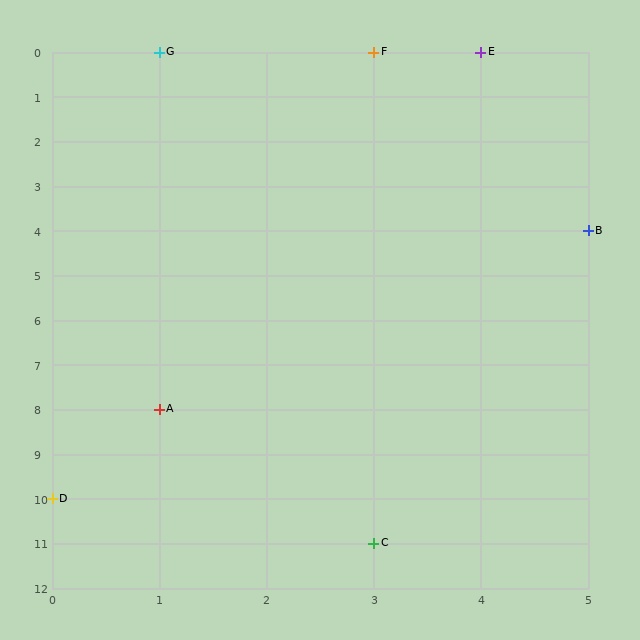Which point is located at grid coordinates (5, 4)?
Point B is at (5, 4).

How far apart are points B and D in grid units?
Points B and D are 5 columns and 6 rows apart (about 7.8 grid units diagonally).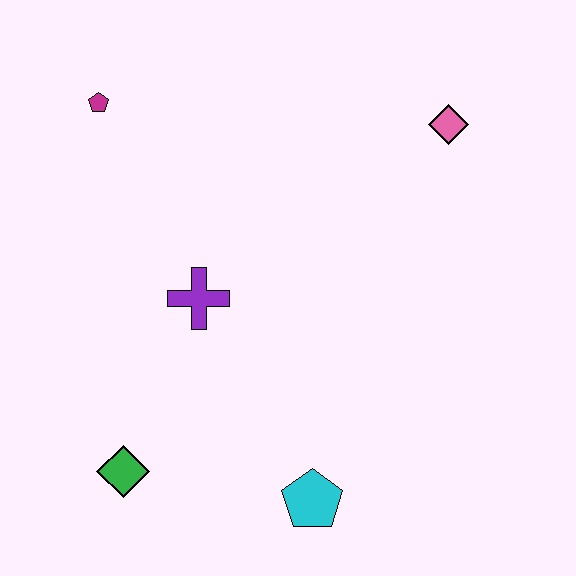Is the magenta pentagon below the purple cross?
No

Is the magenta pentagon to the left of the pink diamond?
Yes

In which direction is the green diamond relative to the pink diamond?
The green diamond is below the pink diamond.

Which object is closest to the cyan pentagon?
The green diamond is closest to the cyan pentagon.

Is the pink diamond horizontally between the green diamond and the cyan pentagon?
No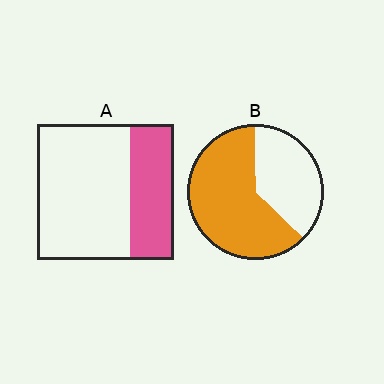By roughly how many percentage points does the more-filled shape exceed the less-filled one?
By roughly 30 percentage points (B over A).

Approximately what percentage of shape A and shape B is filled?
A is approximately 30% and B is approximately 65%.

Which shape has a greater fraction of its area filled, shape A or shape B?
Shape B.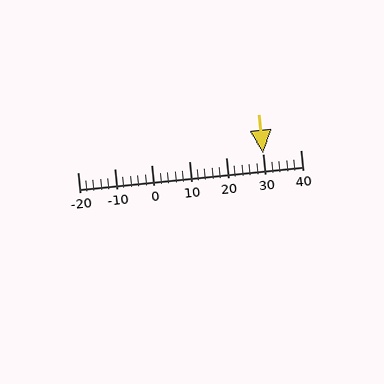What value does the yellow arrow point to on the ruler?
The yellow arrow points to approximately 30.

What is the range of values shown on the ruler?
The ruler shows values from -20 to 40.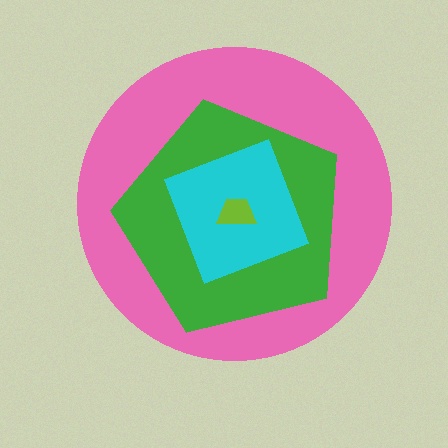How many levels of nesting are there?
4.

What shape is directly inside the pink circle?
The green pentagon.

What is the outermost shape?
The pink circle.